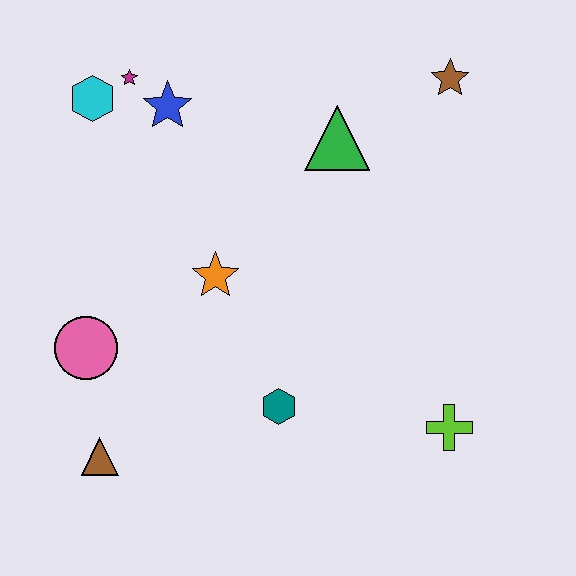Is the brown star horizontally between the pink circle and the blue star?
No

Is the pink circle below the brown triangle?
No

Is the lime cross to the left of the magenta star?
No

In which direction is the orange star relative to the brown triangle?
The orange star is above the brown triangle.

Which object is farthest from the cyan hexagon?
The lime cross is farthest from the cyan hexagon.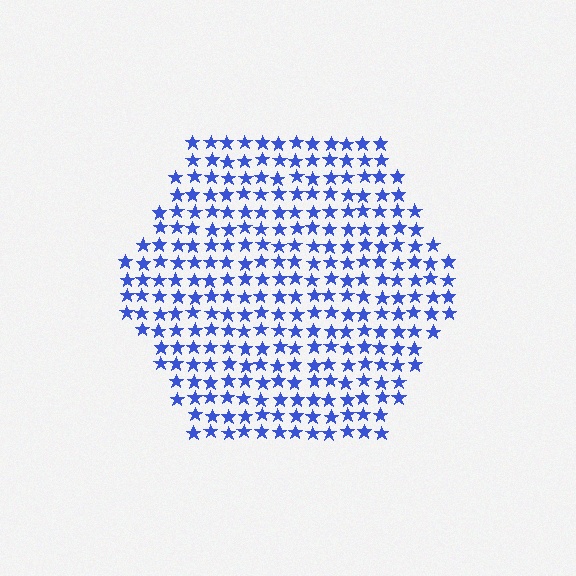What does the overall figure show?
The overall figure shows a hexagon.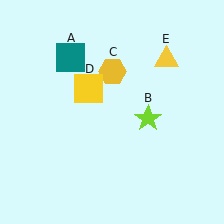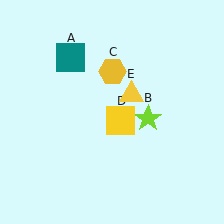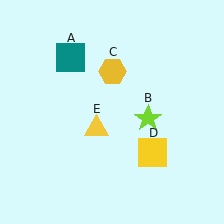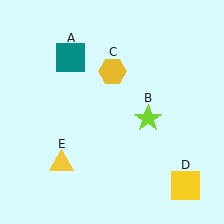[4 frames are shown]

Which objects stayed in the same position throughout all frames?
Teal square (object A) and lime star (object B) and yellow hexagon (object C) remained stationary.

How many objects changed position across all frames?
2 objects changed position: yellow square (object D), yellow triangle (object E).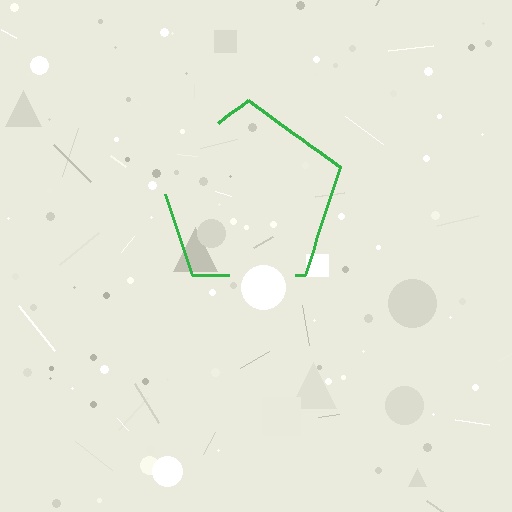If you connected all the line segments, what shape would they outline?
They would outline a pentagon.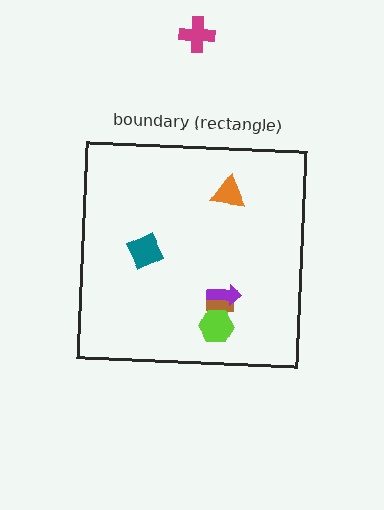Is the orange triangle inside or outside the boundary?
Inside.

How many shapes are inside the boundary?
5 inside, 1 outside.